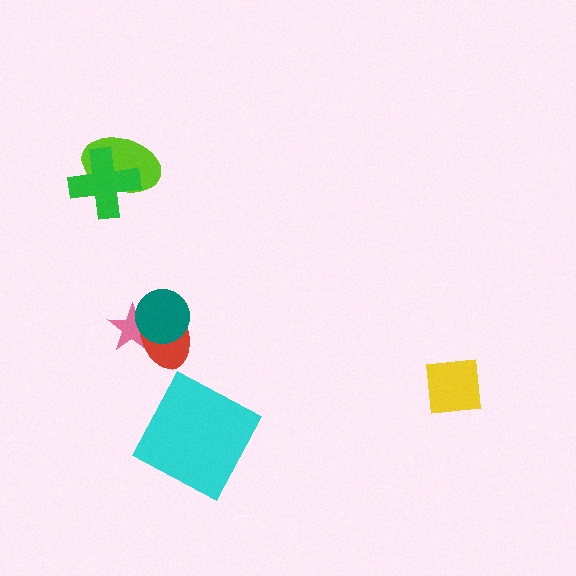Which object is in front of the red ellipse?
The teal circle is in front of the red ellipse.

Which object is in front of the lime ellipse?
The green cross is in front of the lime ellipse.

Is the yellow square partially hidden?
No, no other shape covers it.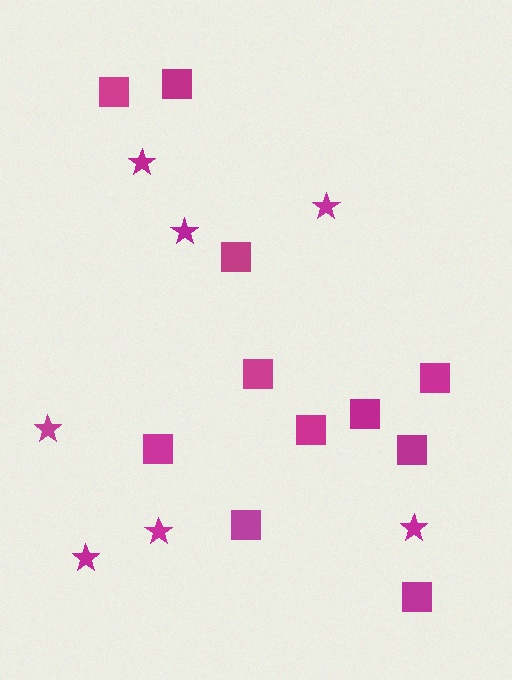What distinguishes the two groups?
There are 2 groups: one group of squares (11) and one group of stars (7).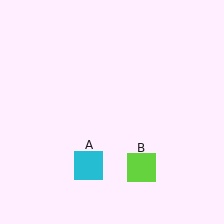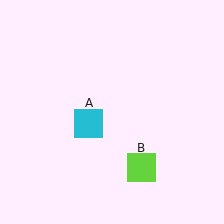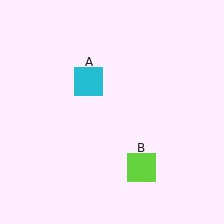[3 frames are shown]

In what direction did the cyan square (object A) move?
The cyan square (object A) moved up.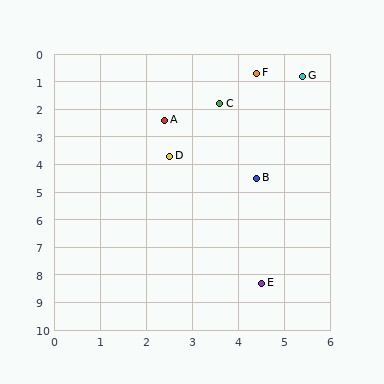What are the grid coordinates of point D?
Point D is at approximately (2.5, 3.7).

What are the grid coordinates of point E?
Point E is at approximately (4.5, 8.3).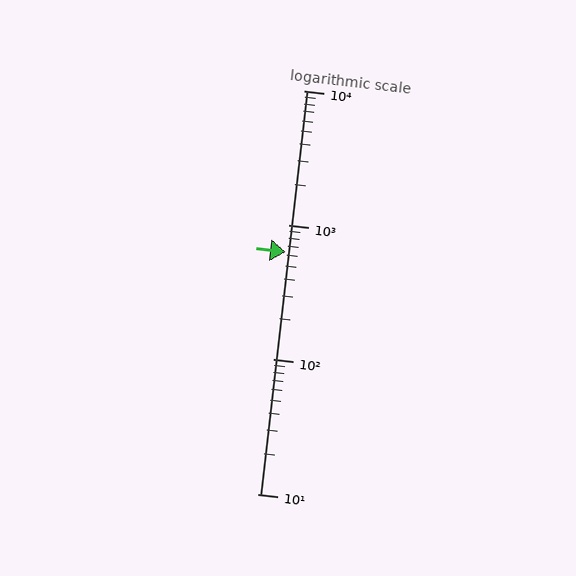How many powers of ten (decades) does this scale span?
The scale spans 3 decades, from 10 to 10000.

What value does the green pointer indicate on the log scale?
The pointer indicates approximately 630.